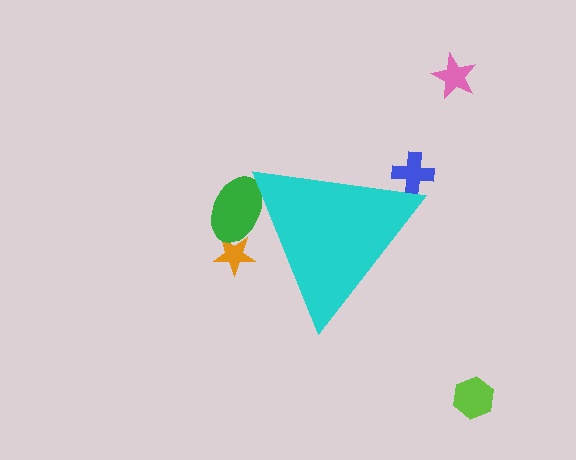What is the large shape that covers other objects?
A cyan triangle.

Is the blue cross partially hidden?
Yes, the blue cross is partially hidden behind the cyan triangle.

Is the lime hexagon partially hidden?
No, the lime hexagon is fully visible.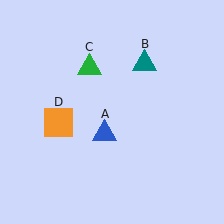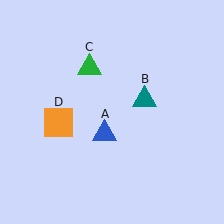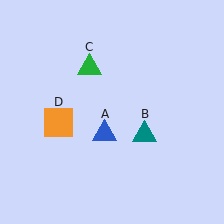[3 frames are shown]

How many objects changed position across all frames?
1 object changed position: teal triangle (object B).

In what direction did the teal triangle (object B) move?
The teal triangle (object B) moved down.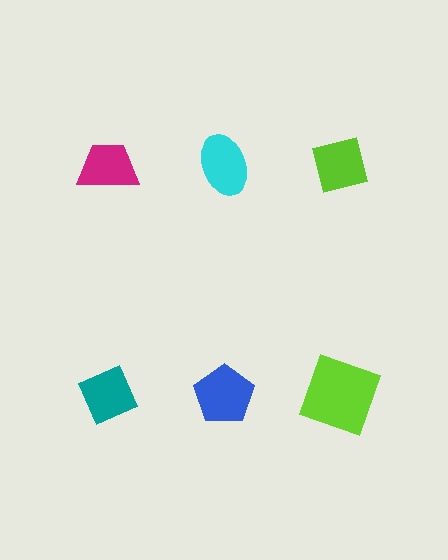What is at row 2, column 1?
A teal diamond.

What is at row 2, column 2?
A blue pentagon.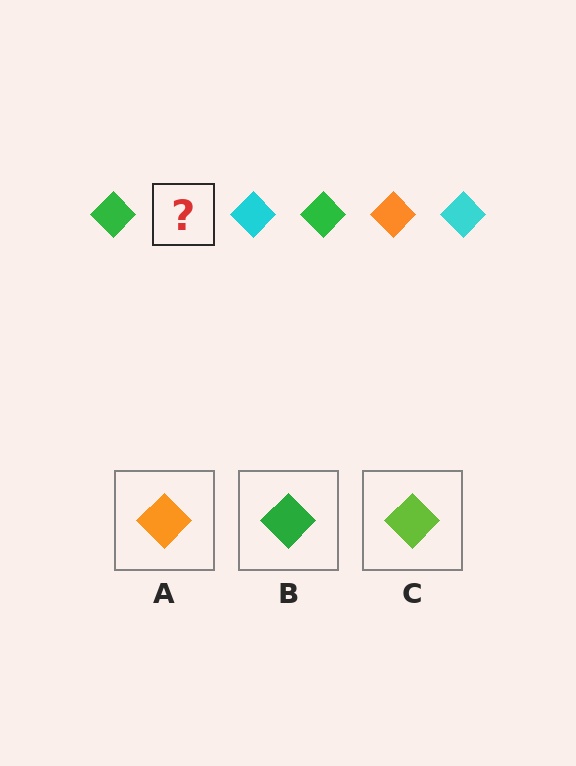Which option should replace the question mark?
Option A.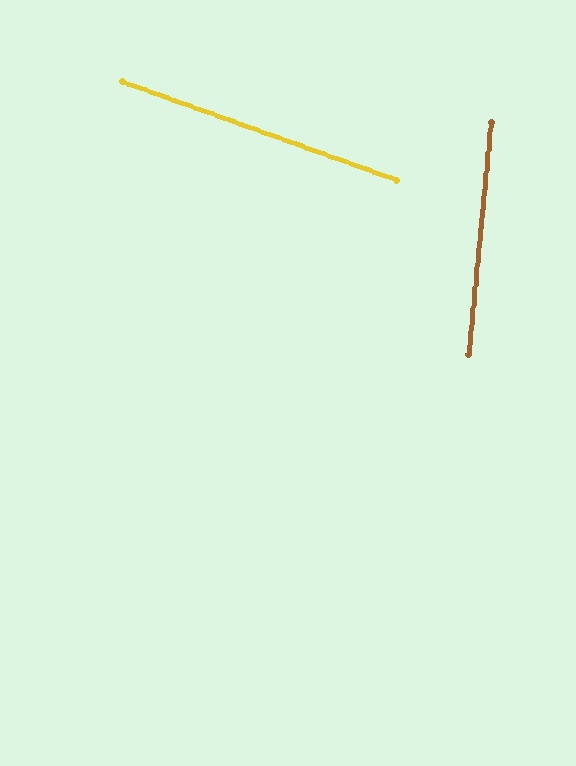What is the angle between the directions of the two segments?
Approximately 76 degrees.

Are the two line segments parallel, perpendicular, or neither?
Neither parallel nor perpendicular — they differ by about 76°.